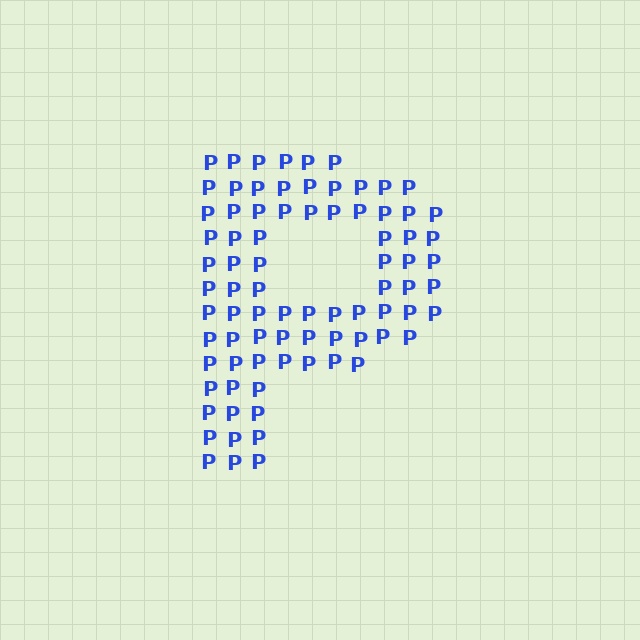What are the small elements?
The small elements are letter P's.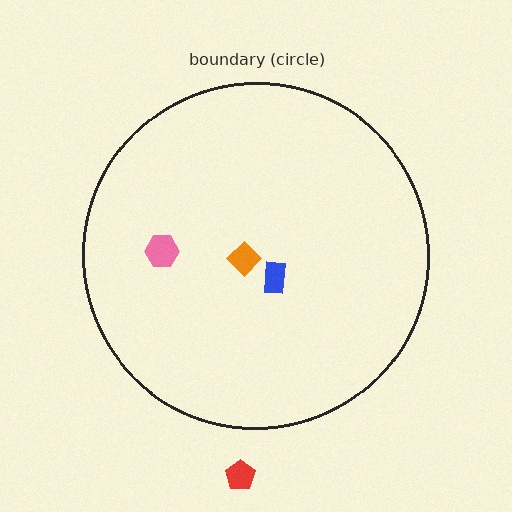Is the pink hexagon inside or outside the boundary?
Inside.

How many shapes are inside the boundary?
3 inside, 1 outside.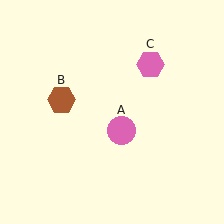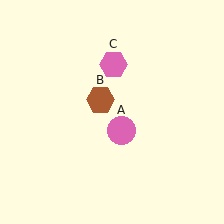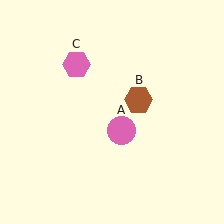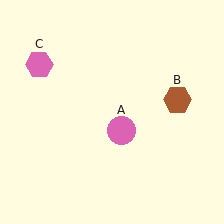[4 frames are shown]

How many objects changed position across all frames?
2 objects changed position: brown hexagon (object B), pink hexagon (object C).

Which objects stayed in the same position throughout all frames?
Pink circle (object A) remained stationary.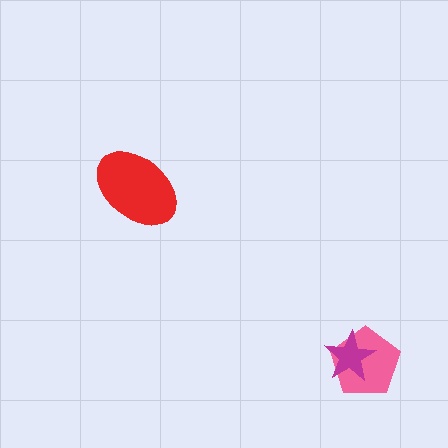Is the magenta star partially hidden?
No, no other shape covers it.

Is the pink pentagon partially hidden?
Yes, it is partially covered by another shape.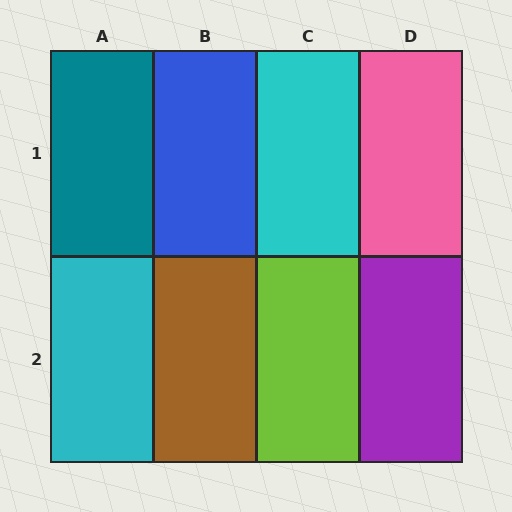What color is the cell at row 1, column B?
Blue.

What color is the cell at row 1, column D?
Pink.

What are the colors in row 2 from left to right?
Cyan, brown, lime, purple.